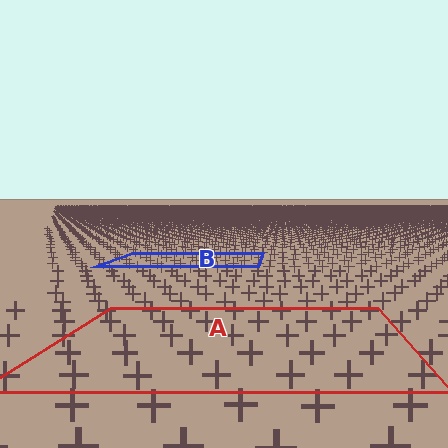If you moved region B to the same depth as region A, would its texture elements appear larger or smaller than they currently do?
They would appear larger. At a closer depth, the same texture elements are projected at a bigger on-screen size.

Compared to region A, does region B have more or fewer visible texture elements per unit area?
Region B has more texture elements per unit area — they are packed more densely because it is farther away.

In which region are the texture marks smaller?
The texture marks are smaller in region B, because it is farther away.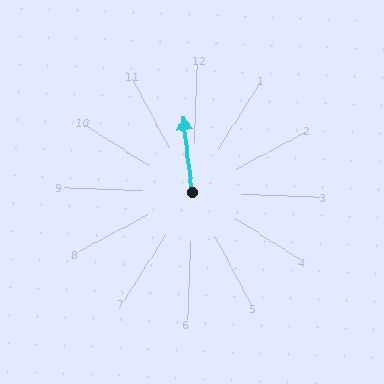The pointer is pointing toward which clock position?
Roughly 12 o'clock.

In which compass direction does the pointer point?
North.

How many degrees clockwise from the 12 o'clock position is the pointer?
Approximately 351 degrees.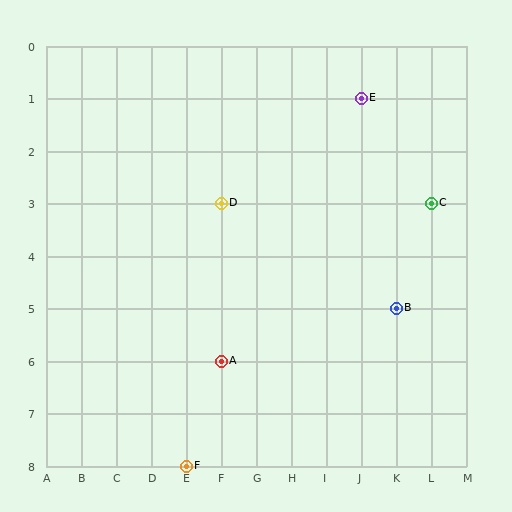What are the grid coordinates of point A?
Point A is at grid coordinates (F, 6).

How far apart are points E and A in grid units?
Points E and A are 4 columns and 5 rows apart (about 6.4 grid units diagonally).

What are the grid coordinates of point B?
Point B is at grid coordinates (K, 5).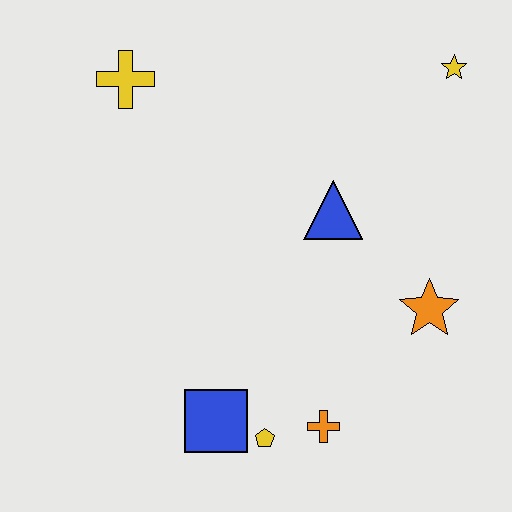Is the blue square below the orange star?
Yes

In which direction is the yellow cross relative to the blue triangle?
The yellow cross is to the left of the blue triangle.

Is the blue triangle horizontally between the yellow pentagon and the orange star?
Yes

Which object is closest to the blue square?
The yellow pentagon is closest to the blue square.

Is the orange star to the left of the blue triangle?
No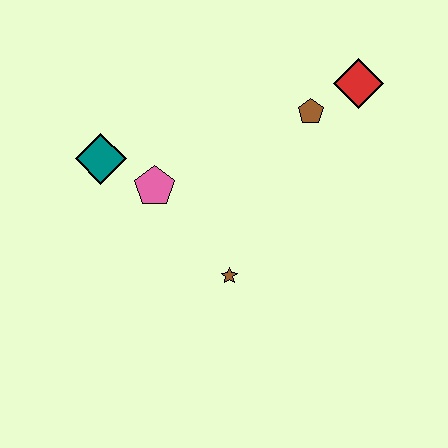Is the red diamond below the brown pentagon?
No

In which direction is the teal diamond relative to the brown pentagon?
The teal diamond is to the left of the brown pentagon.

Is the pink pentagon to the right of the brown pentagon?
No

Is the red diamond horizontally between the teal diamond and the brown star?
No